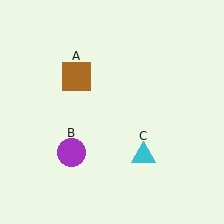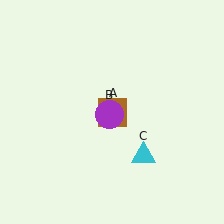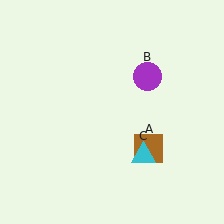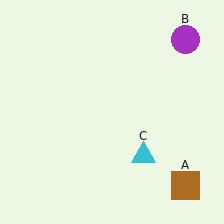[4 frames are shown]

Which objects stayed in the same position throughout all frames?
Cyan triangle (object C) remained stationary.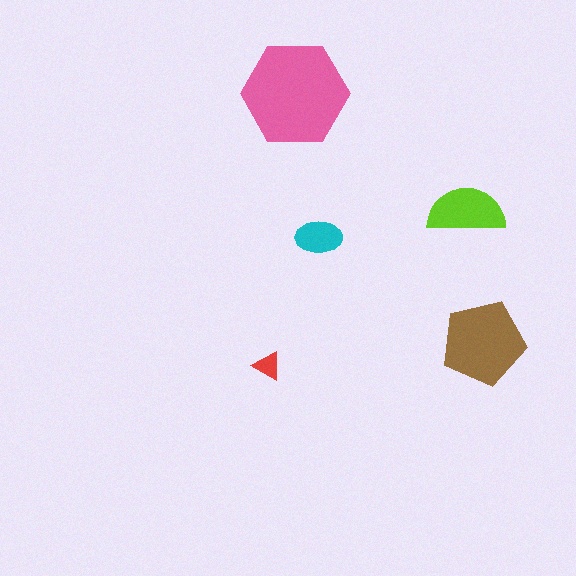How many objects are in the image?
There are 5 objects in the image.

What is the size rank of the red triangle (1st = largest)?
5th.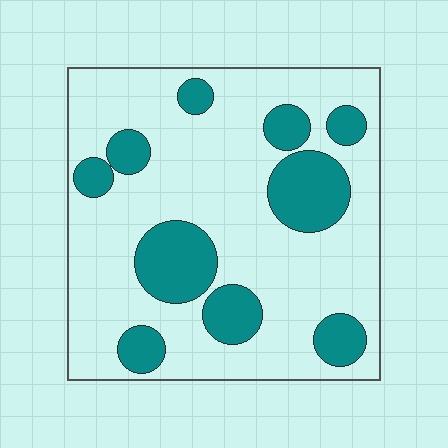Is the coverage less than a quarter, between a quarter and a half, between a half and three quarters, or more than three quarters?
Between a quarter and a half.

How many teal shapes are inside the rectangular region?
10.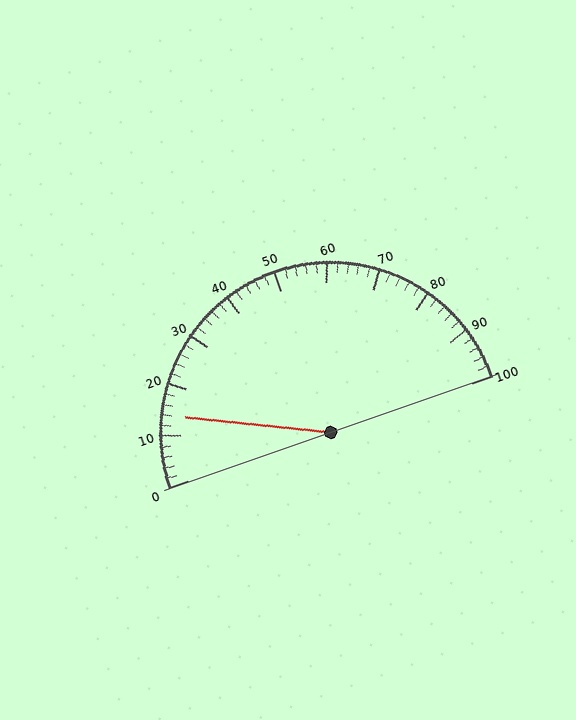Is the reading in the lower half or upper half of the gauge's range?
The reading is in the lower half of the range (0 to 100).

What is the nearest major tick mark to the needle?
The nearest major tick mark is 10.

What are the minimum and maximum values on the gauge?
The gauge ranges from 0 to 100.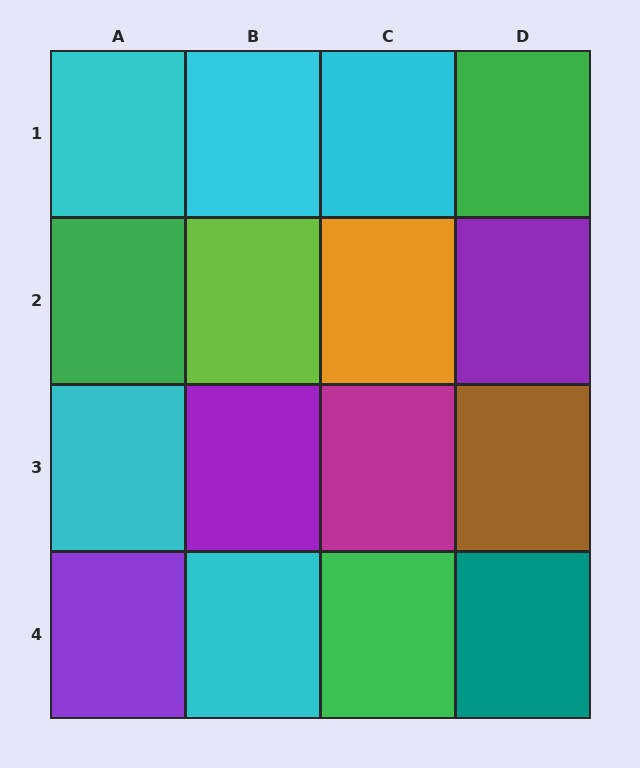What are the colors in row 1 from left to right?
Cyan, cyan, cyan, green.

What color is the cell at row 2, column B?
Lime.